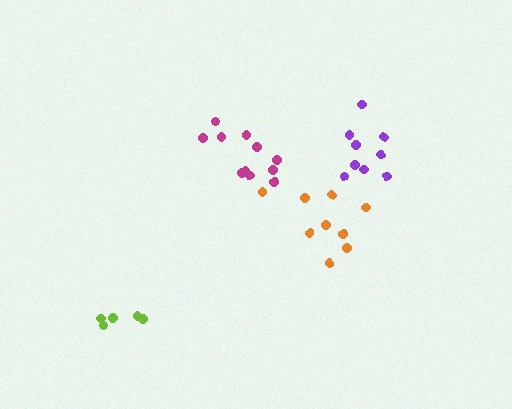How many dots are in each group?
Group 1: 9 dots, Group 2: 5 dots, Group 3: 9 dots, Group 4: 11 dots (34 total).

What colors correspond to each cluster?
The clusters are colored: purple, lime, orange, magenta.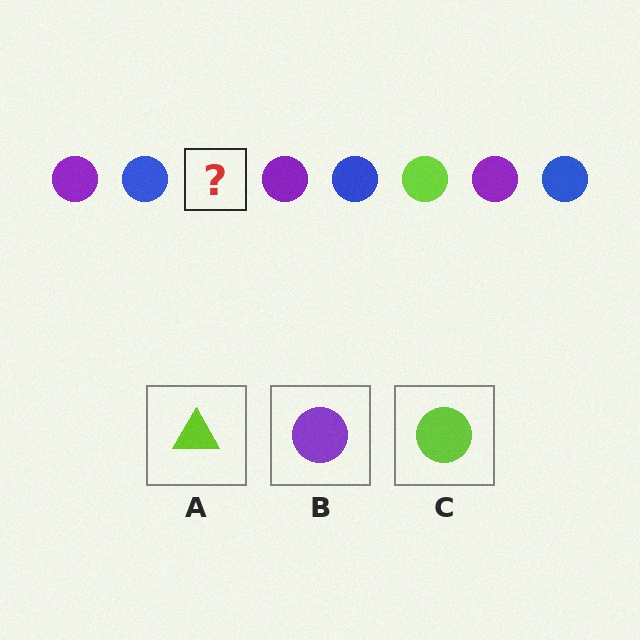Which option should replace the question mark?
Option C.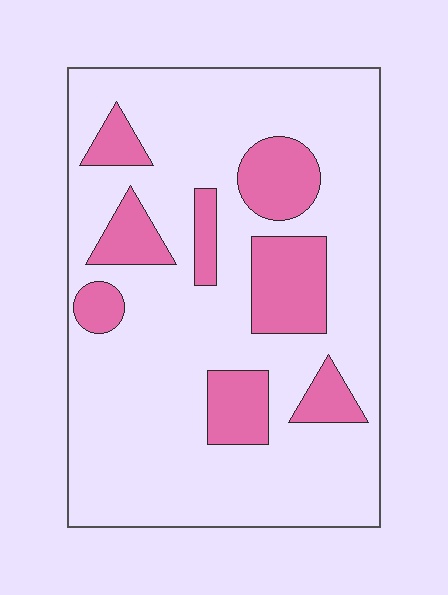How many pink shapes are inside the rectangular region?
8.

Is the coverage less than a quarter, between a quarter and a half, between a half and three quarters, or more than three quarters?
Less than a quarter.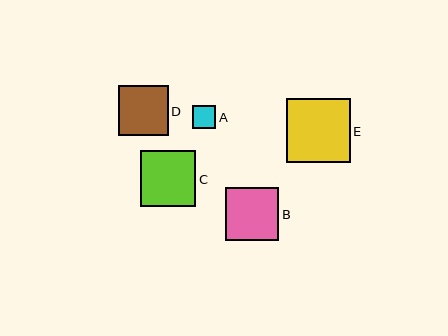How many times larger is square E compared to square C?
Square E is approximately 1.1 times the size of square C.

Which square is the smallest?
Square A is the smallest with a size of approximately 23 pixels.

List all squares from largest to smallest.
From largest to smallest: E, C, B, D, A.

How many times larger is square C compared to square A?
Square C is approximately 2.4 times the size of square A.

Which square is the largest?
Square E is the largest with a size of approximately 64 pixels.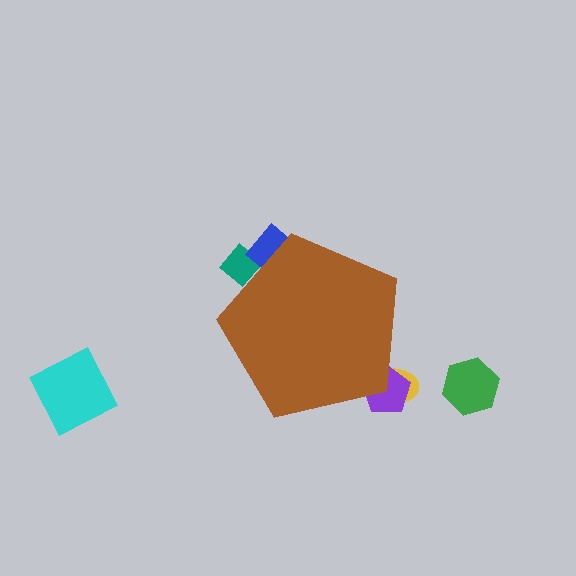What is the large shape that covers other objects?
A brown pentagon.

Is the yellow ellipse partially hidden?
Yes, the yellow ellipse is partially hidden behind the brown pentagon.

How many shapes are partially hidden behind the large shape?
4 shapes are partially hidden.